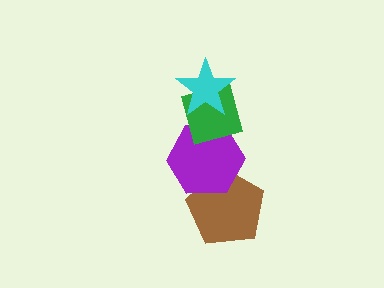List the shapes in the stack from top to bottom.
From top to bottom: the cyan star, the green diamond, the purple hexagon, the brown pentagon.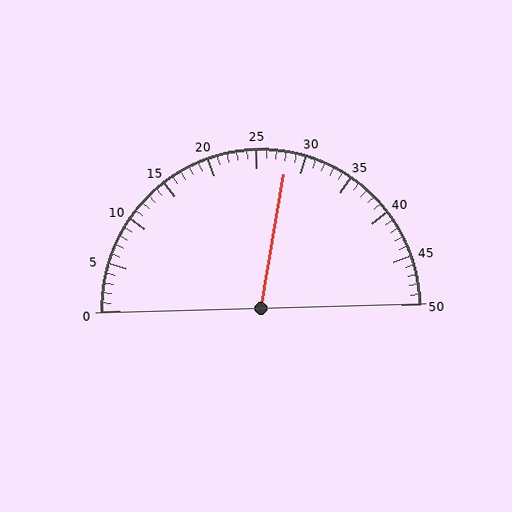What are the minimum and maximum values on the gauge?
The gauge ranges from 0 to 50.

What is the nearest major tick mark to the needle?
The nearest major tick mark is 30.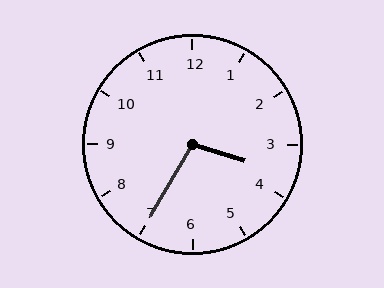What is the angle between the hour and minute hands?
Approximately 102 degrees.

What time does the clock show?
3:35.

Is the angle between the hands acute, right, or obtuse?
It is obtuse.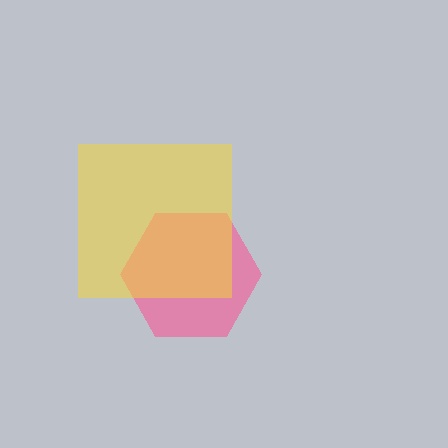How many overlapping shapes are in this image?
There are 2 overlapping shapes in the image.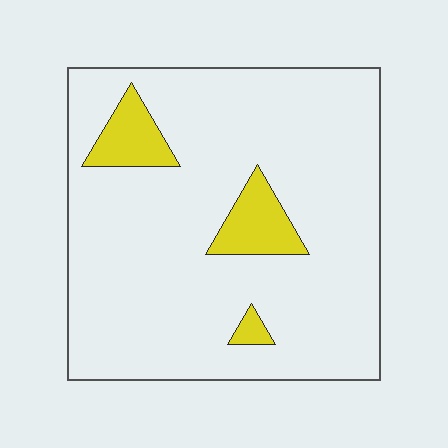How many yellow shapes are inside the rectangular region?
3.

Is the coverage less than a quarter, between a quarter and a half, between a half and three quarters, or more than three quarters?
Less than a quarter.